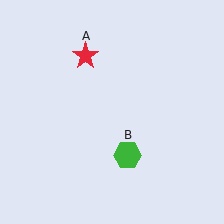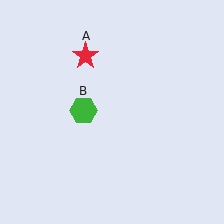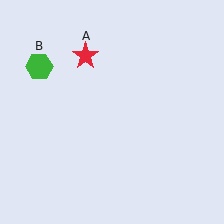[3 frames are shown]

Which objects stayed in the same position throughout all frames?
Red star (object A) remained stationary.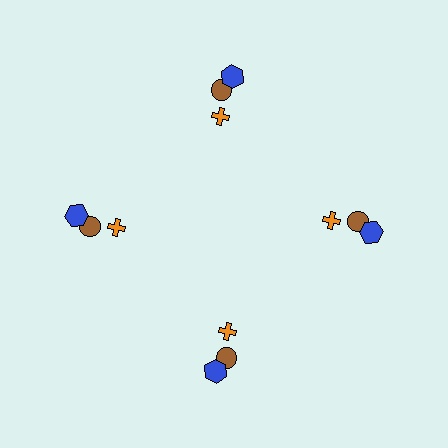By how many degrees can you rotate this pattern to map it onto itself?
The pattern maps onto itself every 90 degrees of rotation.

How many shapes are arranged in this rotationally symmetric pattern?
There are 12 shapes, arranged in 4 groups of 3.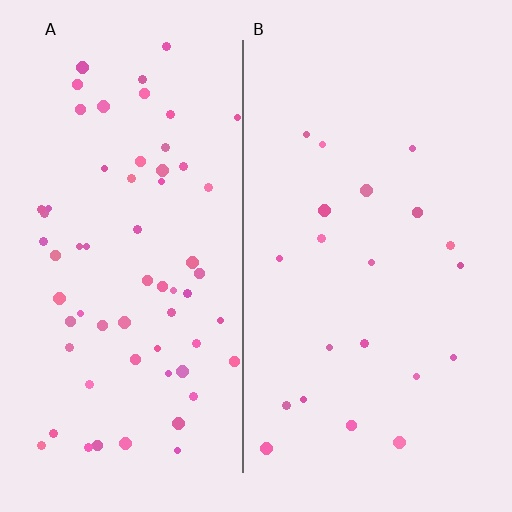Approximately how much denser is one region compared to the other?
Approximately 2.9× — region A over region B.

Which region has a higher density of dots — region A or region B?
A (the left).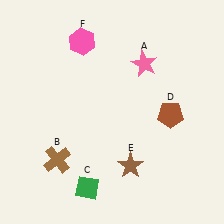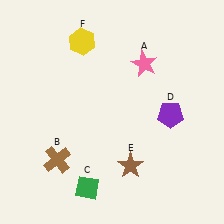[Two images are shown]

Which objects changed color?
D changed from brown to purple. F changed from pink to yellow.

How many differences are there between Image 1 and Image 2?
There are 2 differences between the two images.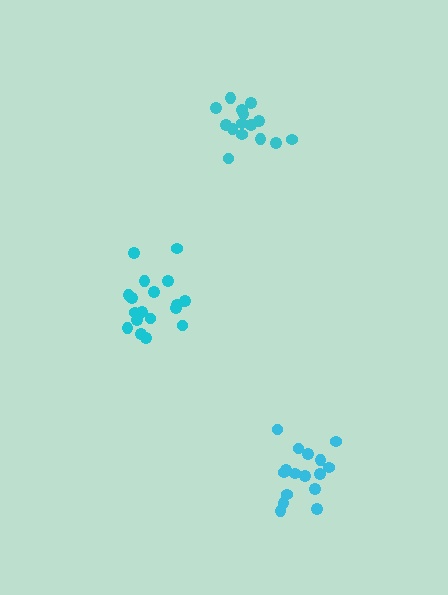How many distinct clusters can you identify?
There are 3 distinct clusters.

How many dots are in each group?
Group 1: 15 dots, Group 2: 18 dots, Group 3: 16 dots (49 total).